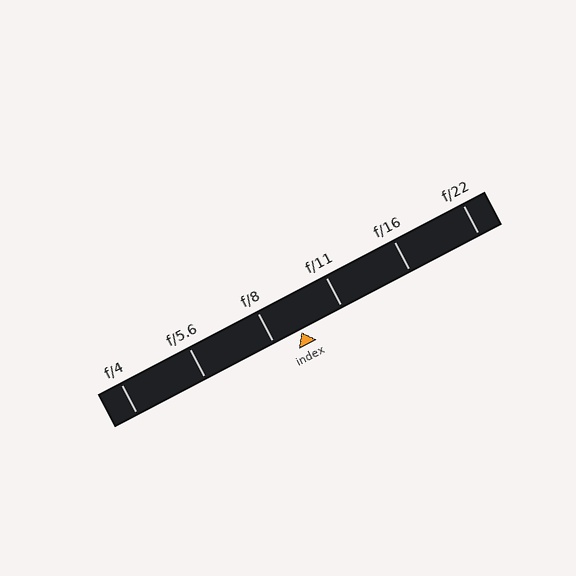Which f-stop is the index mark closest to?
The index mark is closest to f/8.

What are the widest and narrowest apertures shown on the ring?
The widest aperture shown is f/4 and the narrowest is f/22.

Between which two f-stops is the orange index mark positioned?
The index mark is between f/8 and f/11.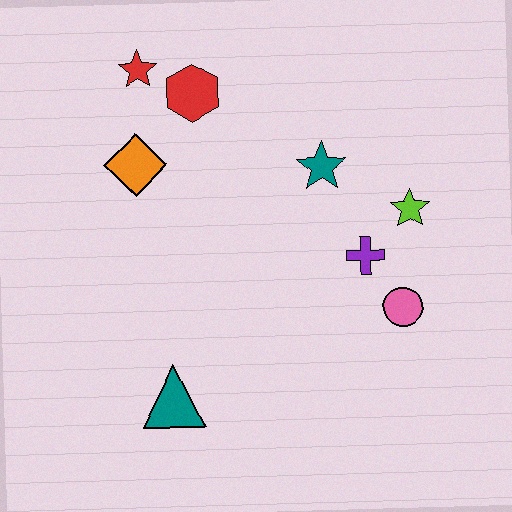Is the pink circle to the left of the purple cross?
No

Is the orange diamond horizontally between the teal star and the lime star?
No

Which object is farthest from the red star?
The pink circle is farthest from the red star.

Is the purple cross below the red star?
Yes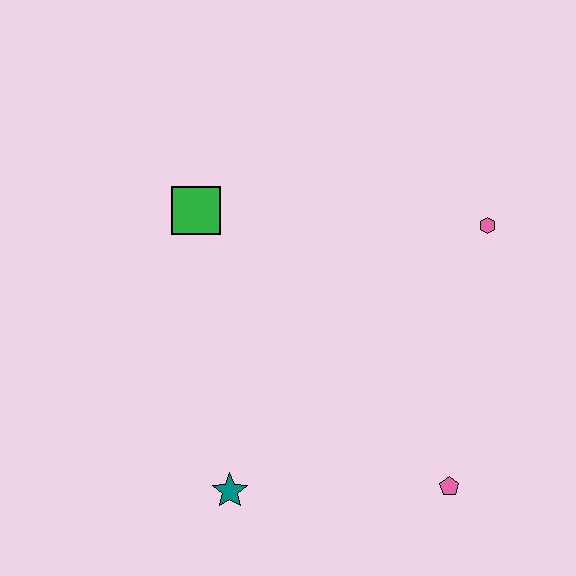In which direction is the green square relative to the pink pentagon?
The green square is above the pink pentagon.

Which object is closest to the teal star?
The pink pentagon is closest to the teal star.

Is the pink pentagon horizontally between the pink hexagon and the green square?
Yes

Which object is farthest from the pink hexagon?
The teal star is farthest from the pink hexagon.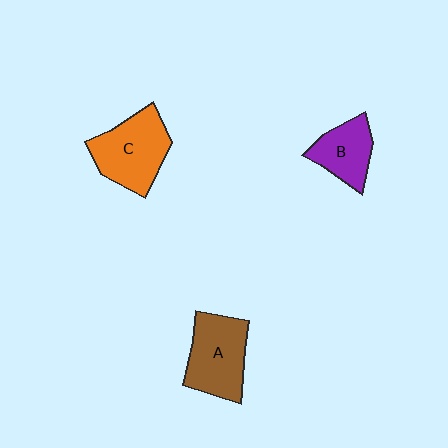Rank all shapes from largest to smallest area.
From largest to smallest: C (orange), A (brown), B (purple).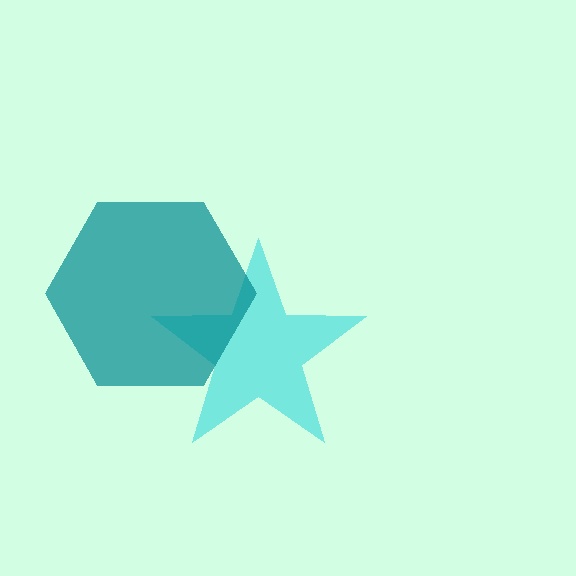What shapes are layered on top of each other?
The layered shapes are: a cyan star, a teal hexagon.